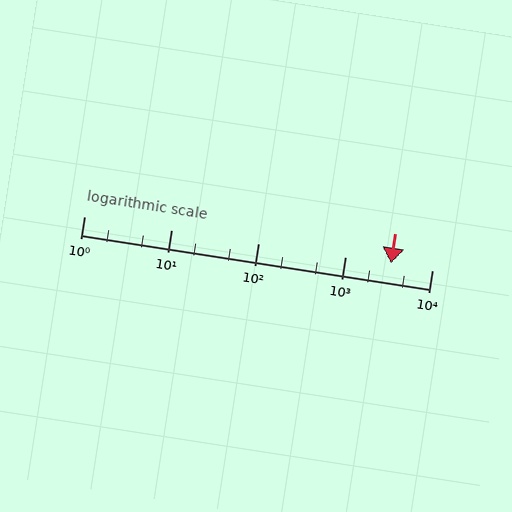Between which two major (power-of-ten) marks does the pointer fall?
The pointer is between 1000 and 10000.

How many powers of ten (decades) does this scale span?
The scale spans 4 decades, from 1 to 10000.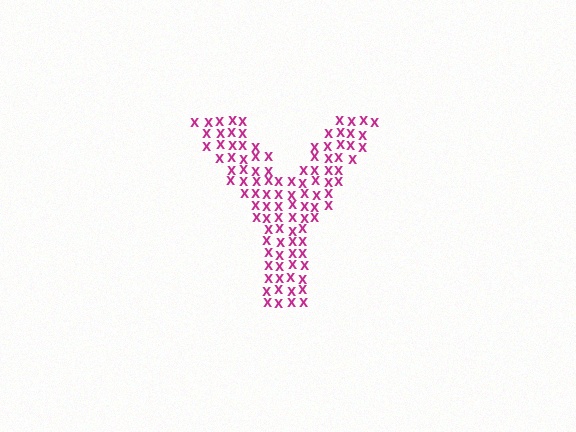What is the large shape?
The large shape is the letter Y.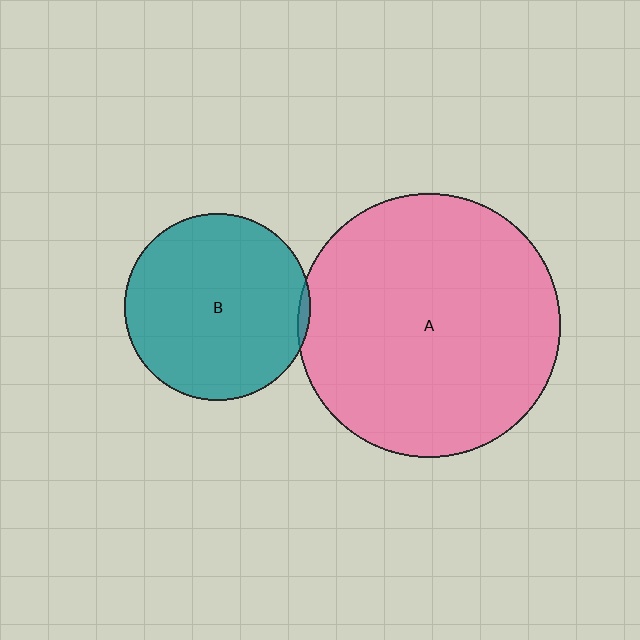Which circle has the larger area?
Circle A (pink).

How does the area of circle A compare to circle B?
Approximately 2.0 times.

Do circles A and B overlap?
Yes.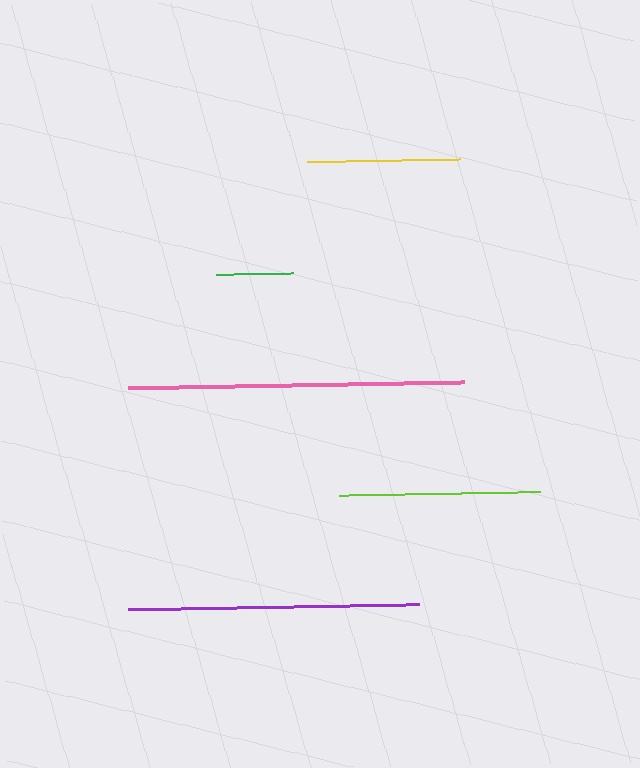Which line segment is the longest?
The pink line is the longest at approximately 336 pixels.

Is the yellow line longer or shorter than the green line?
The yellow line is longer than the green line.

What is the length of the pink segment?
The pink segment is approximately 336 pixels long.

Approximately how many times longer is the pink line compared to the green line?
The pink line is approximately 4.4 times the length of the green line.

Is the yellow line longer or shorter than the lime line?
The lime line is longer than the yellow line.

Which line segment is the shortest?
The green line is the shortest at approximately 77 pixels.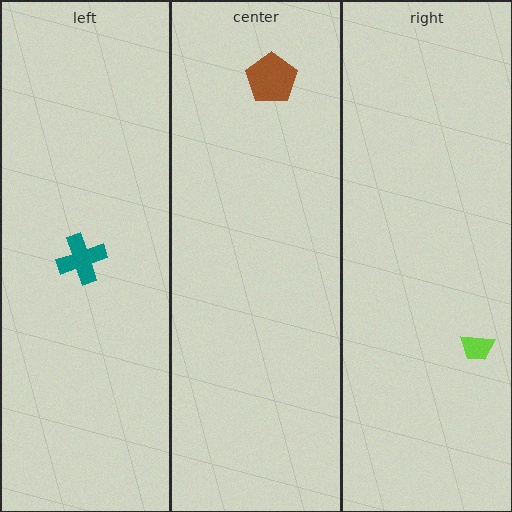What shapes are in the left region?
The teal cross.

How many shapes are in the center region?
1.